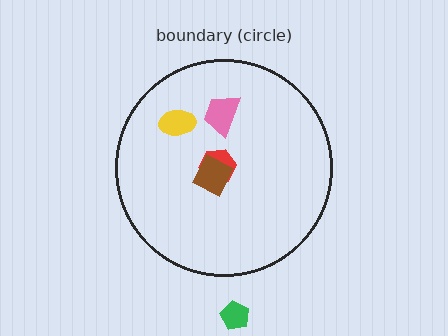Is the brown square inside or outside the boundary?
Inside.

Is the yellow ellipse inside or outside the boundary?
Inside.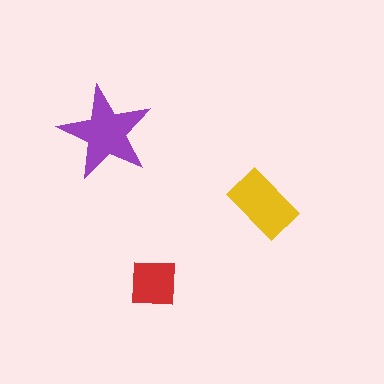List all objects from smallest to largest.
The red square, the yellow rectangle, the purple star.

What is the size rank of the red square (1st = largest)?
3rd.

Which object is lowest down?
The red square is bottommost.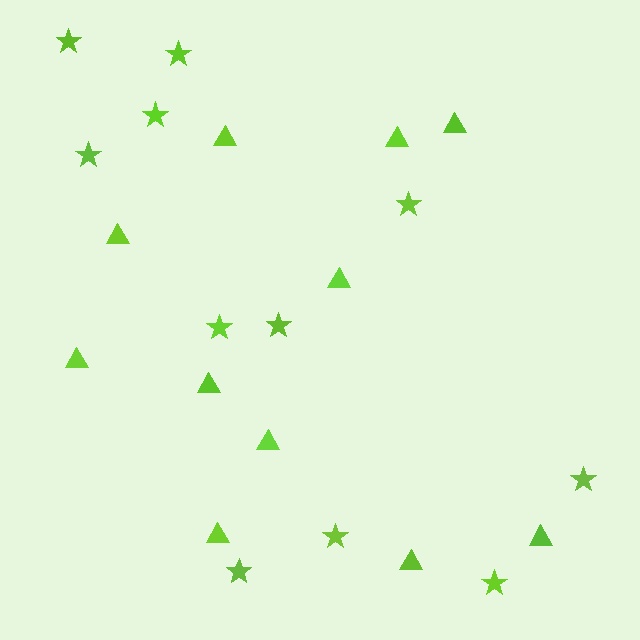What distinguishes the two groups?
There are 2 groups: one group of stars (11) and one group of triangles (11).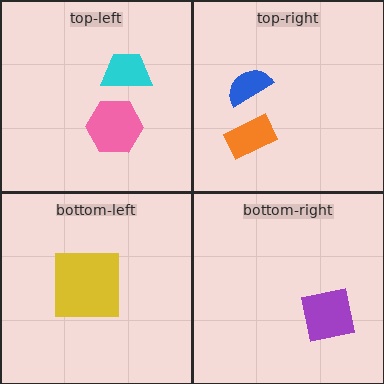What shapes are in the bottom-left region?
The yellow square.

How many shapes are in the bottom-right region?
1.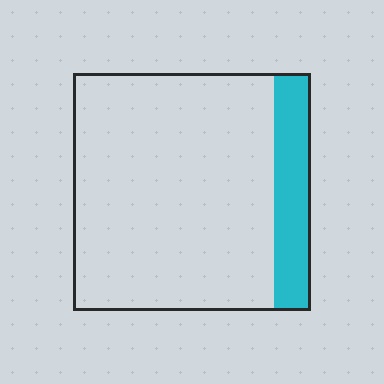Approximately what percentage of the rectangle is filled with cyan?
Approximately 15%.